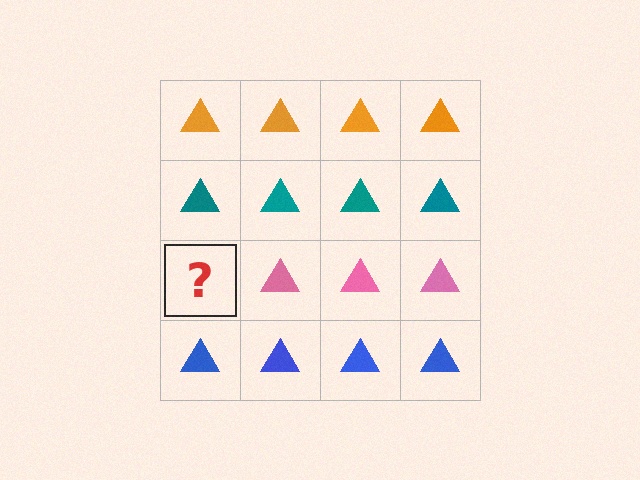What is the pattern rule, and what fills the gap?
The rule is that each row has a consistent color. The gap should be filled with a pink triangle.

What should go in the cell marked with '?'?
The missing cell should contain a pink triangle.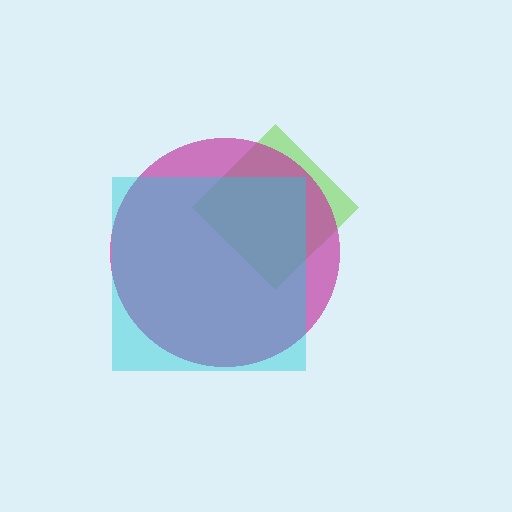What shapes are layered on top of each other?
The layered shapes are: a lime diamond, a magenta circle, a cyan square.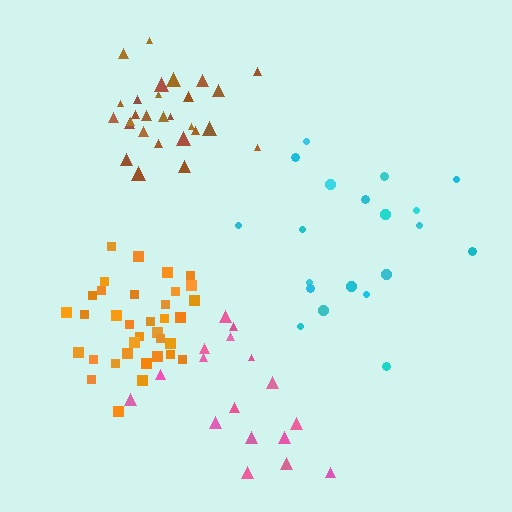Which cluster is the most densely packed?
Orange.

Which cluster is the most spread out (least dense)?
Cyan.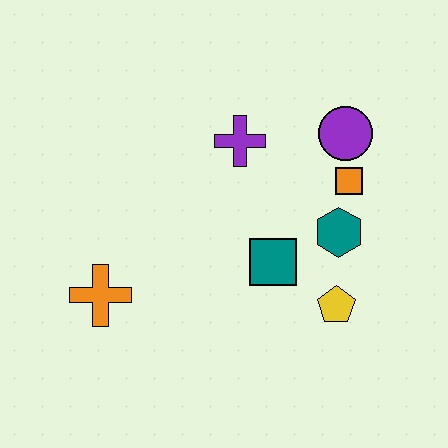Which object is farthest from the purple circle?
The orange cross is farthest from the purple circle.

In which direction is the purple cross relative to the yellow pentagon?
The purple cross is above the yellow pentagon.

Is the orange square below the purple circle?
Yes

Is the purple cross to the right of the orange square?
No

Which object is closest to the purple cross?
The purple circle is closest to the purple cross.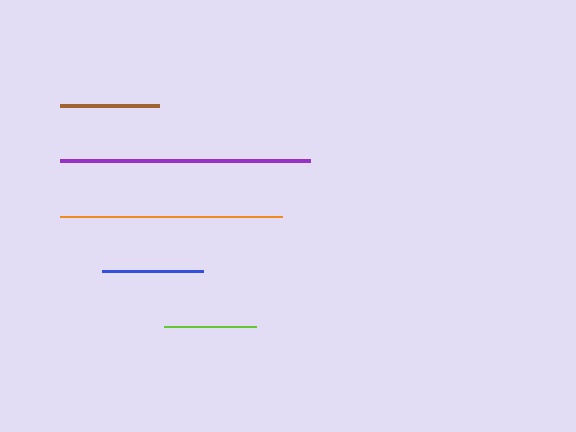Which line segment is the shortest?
The lime line is the shortest at approximately 92 pixels.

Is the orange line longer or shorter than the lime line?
The orange line is longer than the lime line.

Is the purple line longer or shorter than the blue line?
The purple line is longer than the blue line.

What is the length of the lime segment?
The lime segment is approximately 92 pixels long.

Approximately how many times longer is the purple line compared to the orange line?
The purple line is approximately 1.1 times the length of the orange line.